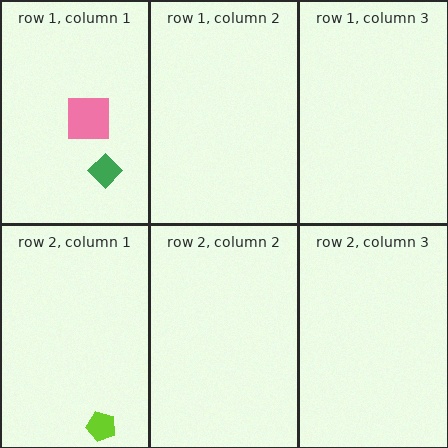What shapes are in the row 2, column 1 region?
The lime pentagon.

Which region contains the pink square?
The row 1, column 1 region.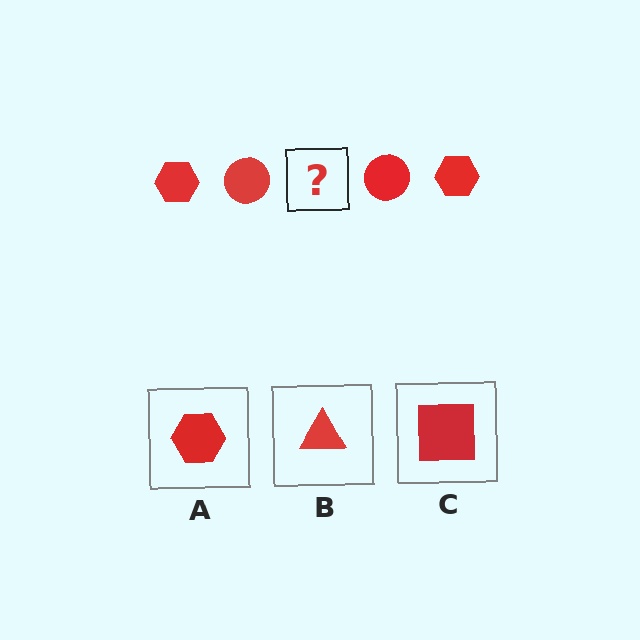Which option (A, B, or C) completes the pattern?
A.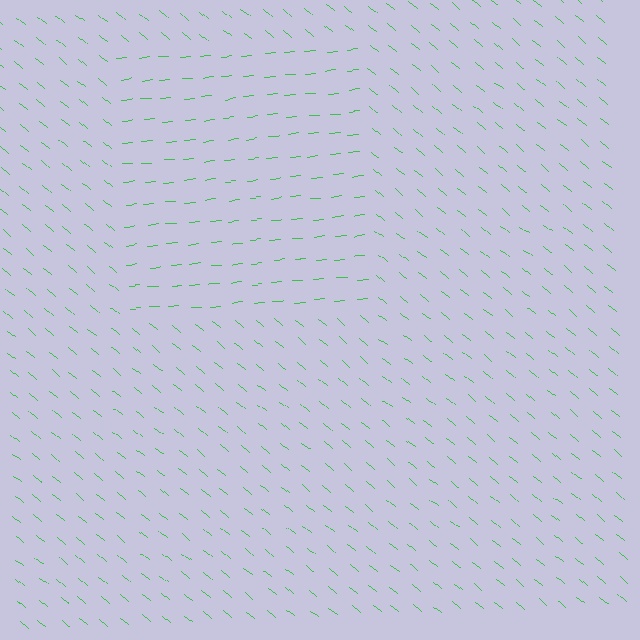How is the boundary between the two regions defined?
The boundary is defined purely by a change in line orientation (approximately 45 degrees difference). All lines are the same color and thickness.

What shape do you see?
I see a rectangle.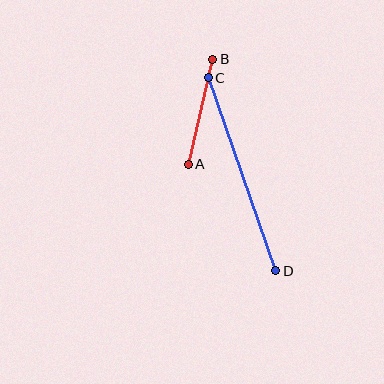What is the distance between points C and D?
The distance is approximately 204 pixels.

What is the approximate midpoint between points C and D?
The midpoint is at approximately (242, 174) pixels.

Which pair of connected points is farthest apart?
Points C and D are farthest apart.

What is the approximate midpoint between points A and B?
The midpoint is at approximately (200, 112) pixels.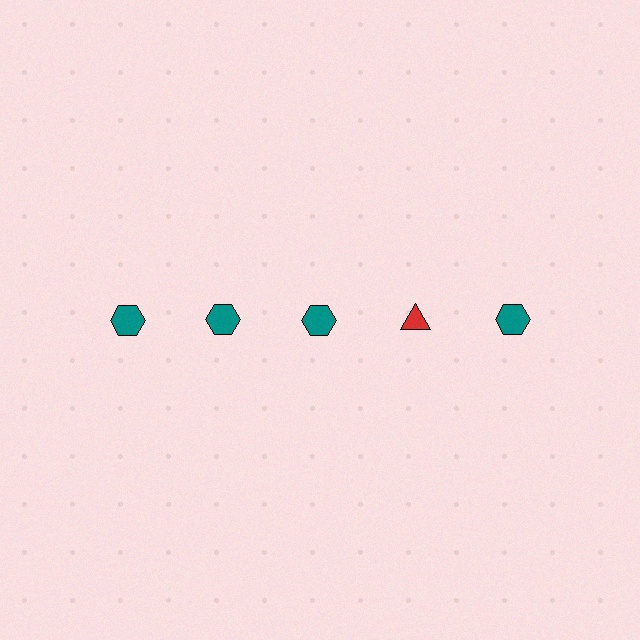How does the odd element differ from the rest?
It differs in both color (red instead of teal) and shape (triangle instead of hexagon).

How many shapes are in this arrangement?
There are 5 shapes arranged in a grid pattern.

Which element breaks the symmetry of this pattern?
The red triangle in the top row, second from right column breaks the symmetry. All other shapes are teal hexagons.